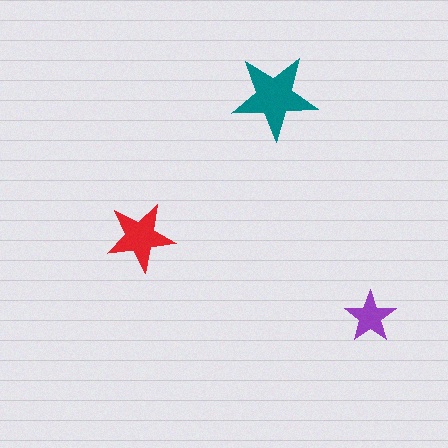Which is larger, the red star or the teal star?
The teal one.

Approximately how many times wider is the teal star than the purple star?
About 1.5 times wider.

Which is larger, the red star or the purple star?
The red one.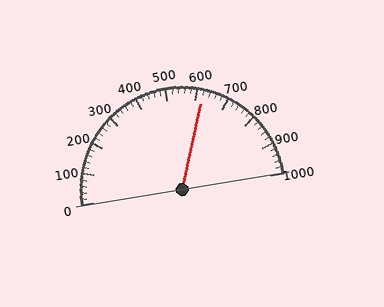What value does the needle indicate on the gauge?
The needle indicates approximately 620.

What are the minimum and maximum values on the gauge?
The gauge ranges from 0 to 1000.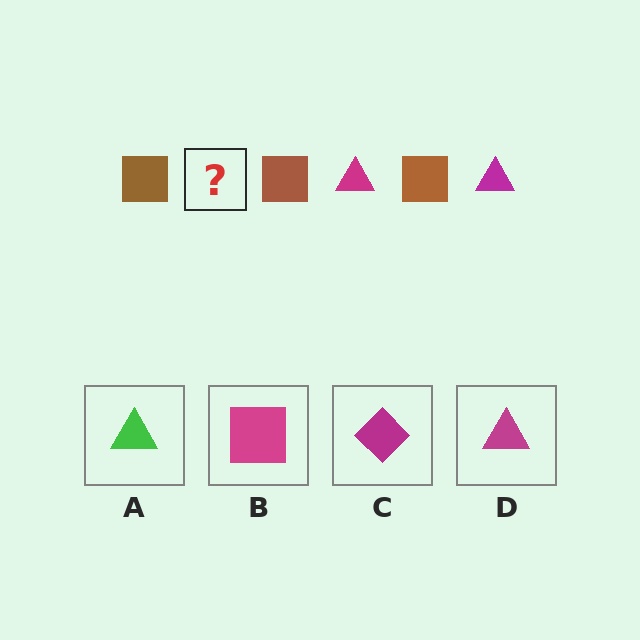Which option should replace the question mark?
Option D.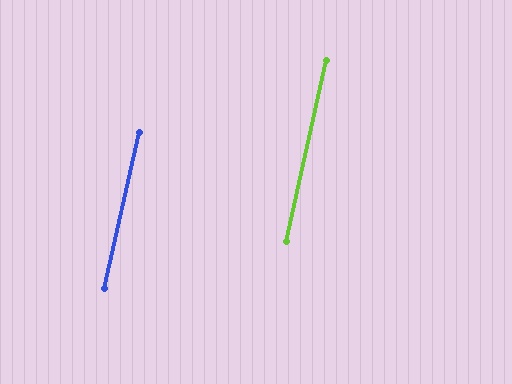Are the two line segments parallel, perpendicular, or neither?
Parallel — their directions differ by only 0.2°.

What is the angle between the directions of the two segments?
Approximately 0 degrees.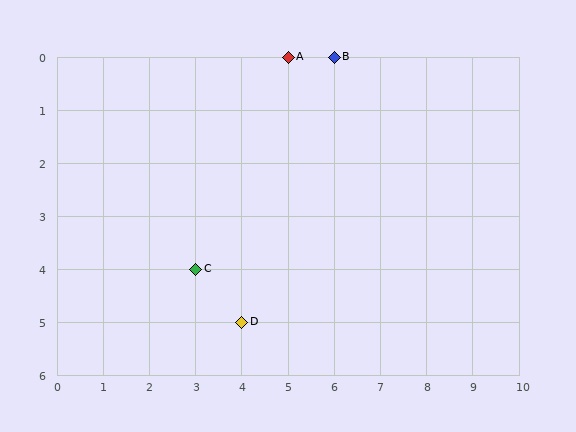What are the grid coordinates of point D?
Point D is at grid coordinates (4, 5).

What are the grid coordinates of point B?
Point B is at grid coordinates (6, 0).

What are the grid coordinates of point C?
Point C is at grid coordinates (3, 4).